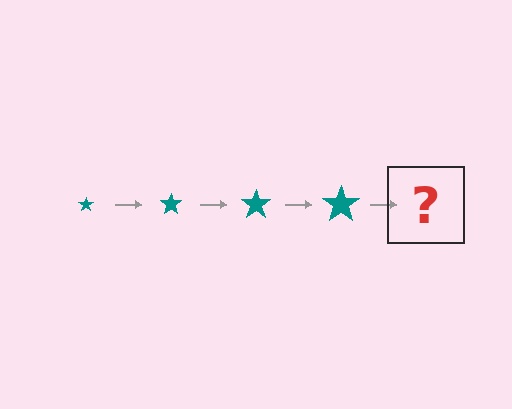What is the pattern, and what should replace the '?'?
The pattern is that the star gets progressively larger each step. The '?' should be a teal star, larger than the previous one.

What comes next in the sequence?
The next element should be a teal star, larger than the previous one.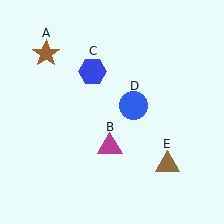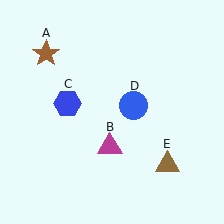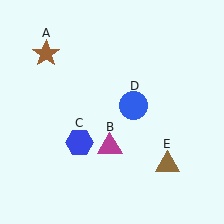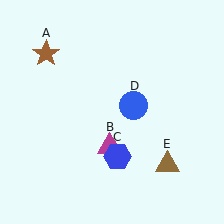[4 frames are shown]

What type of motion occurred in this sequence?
The blue hexagon (object C) rotated counterclockwise around the center of the scene.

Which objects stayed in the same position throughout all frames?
Brown star (object A) and magenta triangle (object B) and blue circle (object D) and brown triangle (object E) remained stationary.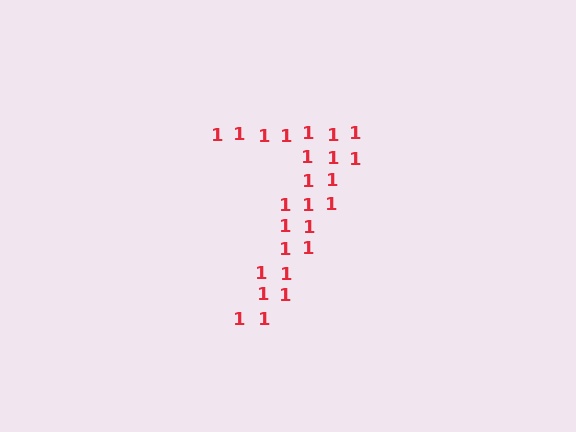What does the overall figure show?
The overall figure shows the digit 7.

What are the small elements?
The small elements are digit 1's.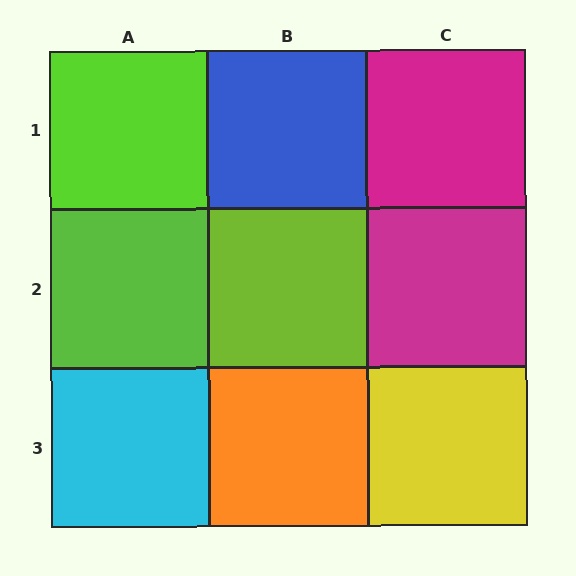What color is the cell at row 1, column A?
Lime.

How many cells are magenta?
2 cells are magenta.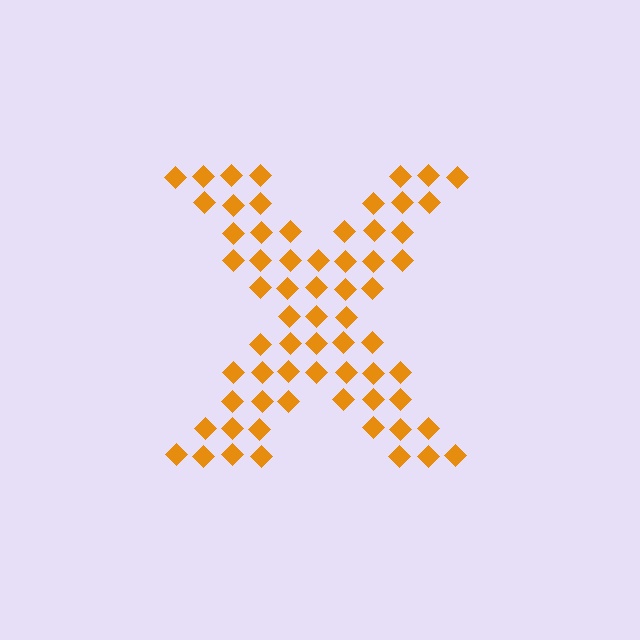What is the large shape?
The large shape is the letter X.